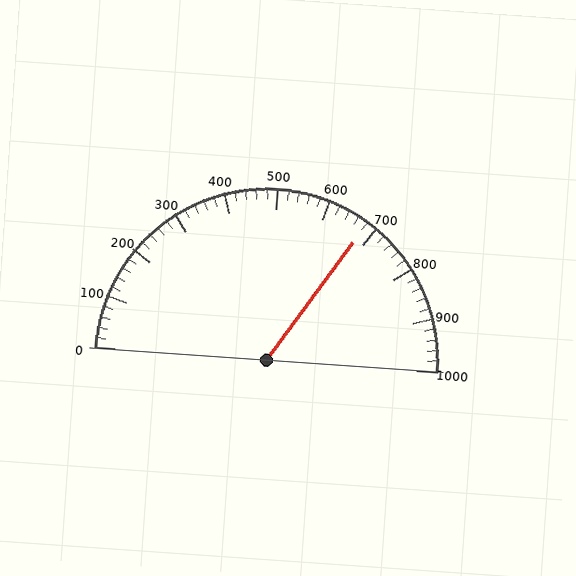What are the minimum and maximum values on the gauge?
The gauge ranges from 0 to 1000.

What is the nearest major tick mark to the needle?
The nearest major tick mark is 700.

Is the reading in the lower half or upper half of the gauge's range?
The reading is in the upper half of the range (0 to 1000).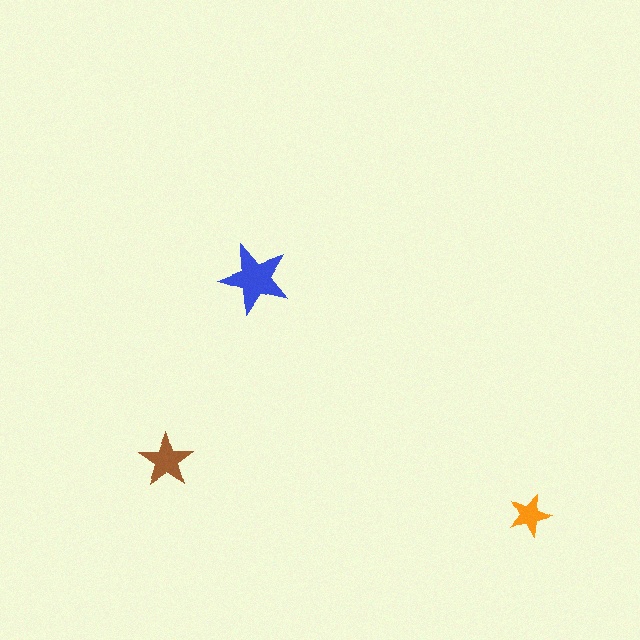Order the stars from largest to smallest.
the blue one, the brown one, the orange one.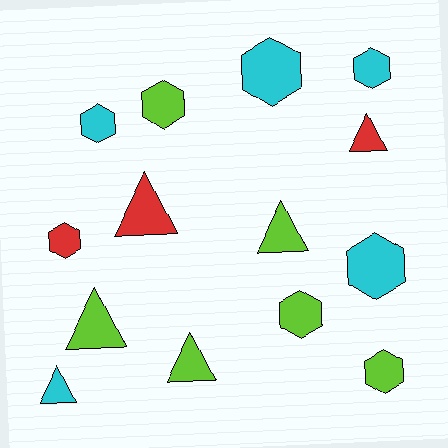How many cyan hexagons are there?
There are 4 cyan hexagons.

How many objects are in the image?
There are 14 objects.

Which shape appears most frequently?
Hexagon, with 8 objects.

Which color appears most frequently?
Lime, with 6 objects.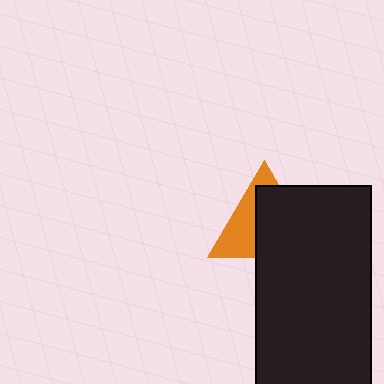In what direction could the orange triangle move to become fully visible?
The orange triangle could move toward the upper-left. That would shift it out from behind the black rectangle entirely.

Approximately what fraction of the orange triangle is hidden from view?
Roughly 58% of the orange triangle is hidden behind the black rectangle.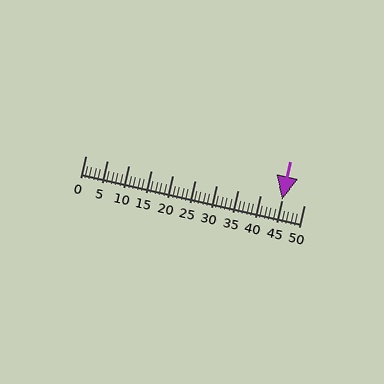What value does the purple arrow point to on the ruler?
The purple arrow points to approximately 45.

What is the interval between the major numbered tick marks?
The major tick marks are spaced 5 units apart.